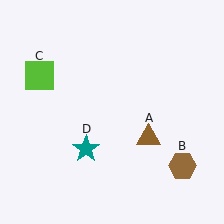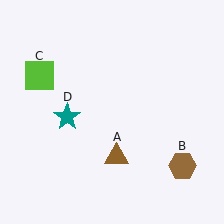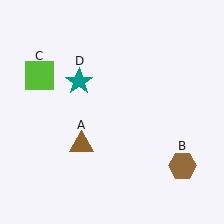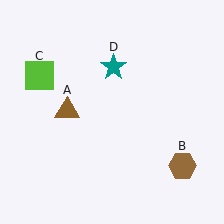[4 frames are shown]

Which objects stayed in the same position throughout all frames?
Brown hexagon (object B) and lime square (object C) remained stationary.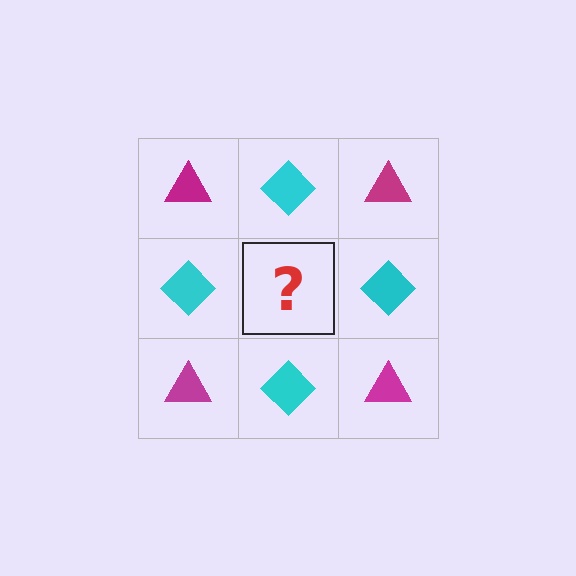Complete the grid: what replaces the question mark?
The question mark should be replaced with a magenta triangle.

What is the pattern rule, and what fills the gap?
The rule is that it alternates magenta triangle and cyan diamond in a checkerboard pattern. The gap should be filled with a magenta triangle.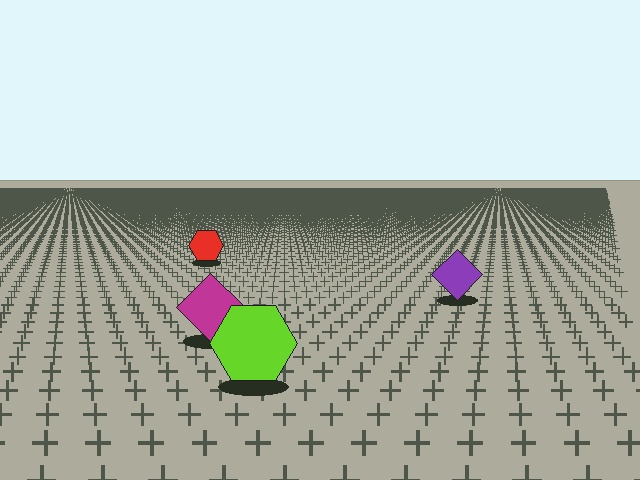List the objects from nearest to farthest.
From nearest to farthest: the lime hexagon, the magenta diamond, the purple diamond, the red hexagon.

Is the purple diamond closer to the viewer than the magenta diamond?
No. The magenta diamond is closer — you can tell from the texture gradient: the ground texture is coarser near it.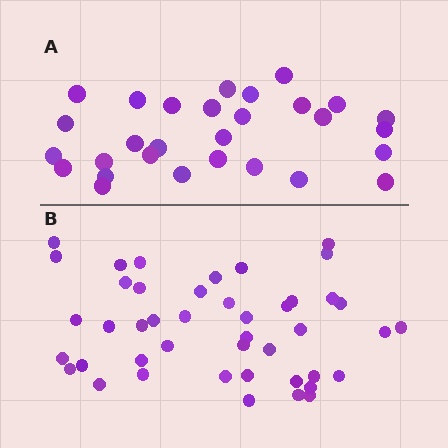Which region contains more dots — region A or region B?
Region B (the bottom region) has more dots.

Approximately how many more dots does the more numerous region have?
Region B has approximately 15 more dots than region A.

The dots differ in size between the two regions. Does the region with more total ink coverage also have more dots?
No. Region A has more total ink coverage because its dots are larger, but region B actually contains more individual dots. Total area can be misleading — the number of items is what matters here.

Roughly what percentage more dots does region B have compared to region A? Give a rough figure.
About 50% more.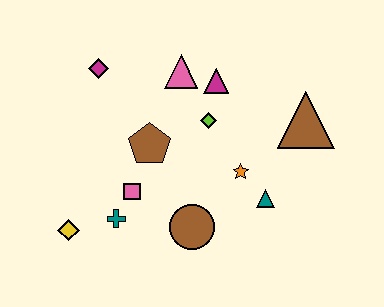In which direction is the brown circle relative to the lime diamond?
The brown circle is below the lime diamond.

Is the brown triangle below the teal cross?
No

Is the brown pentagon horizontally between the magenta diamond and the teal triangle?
Yes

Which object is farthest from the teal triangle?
The magenta diamond is farthest from the teal triangle.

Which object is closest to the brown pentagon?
The pink square is closest to the brown pentagon.